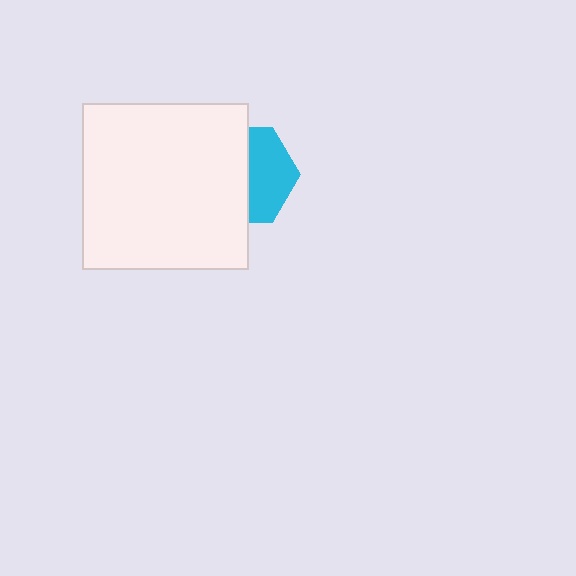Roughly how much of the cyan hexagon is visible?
About half of it is visible (roughly 45%).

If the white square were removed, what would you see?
You would see the complete cyan hexagon.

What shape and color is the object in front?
The object in front is a white square.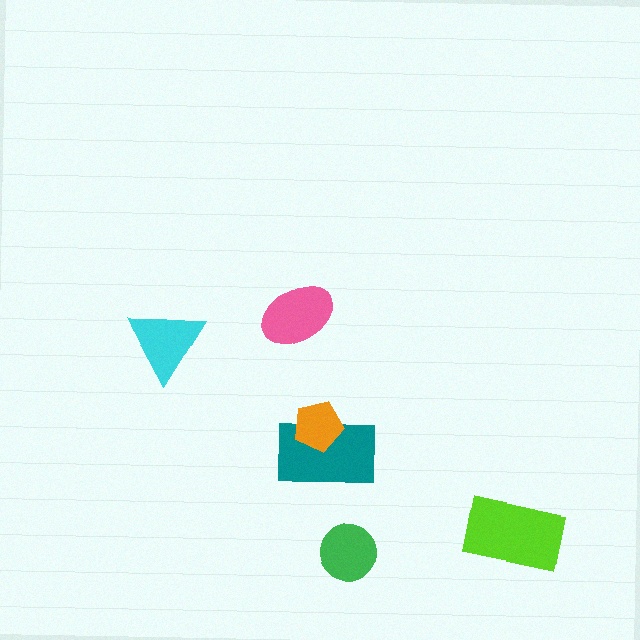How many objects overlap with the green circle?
0 objects overlap with the green circle.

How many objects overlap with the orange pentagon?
1 object overlaps with the orange pentagon.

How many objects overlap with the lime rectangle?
0 objects overlap with the lime rectangle.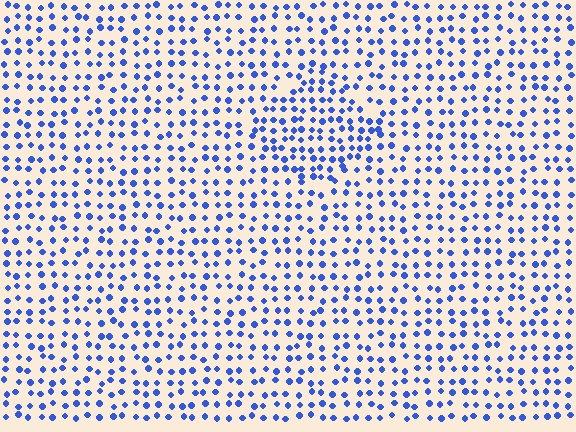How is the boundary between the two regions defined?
The boundary is defined by a change in element density (approximately 1.5x ratio). All elements are the same color, size, and shape.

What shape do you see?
I see a diamond.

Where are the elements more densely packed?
The elements are more densely packed inside the diamond boundary.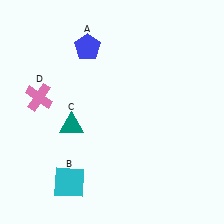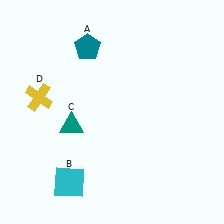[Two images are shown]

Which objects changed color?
A changed from blue to teal. D changed from pink to yellow.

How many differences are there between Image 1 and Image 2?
There are 2 differences between the two images.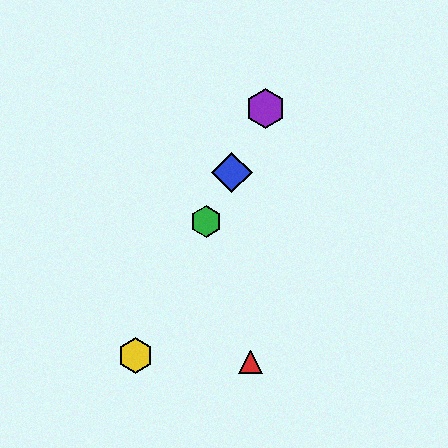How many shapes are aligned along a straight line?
4 shapes (the blue diamond, the green hexagon, the yellow hexagon, the purple hexagon) are aligned along a straight line.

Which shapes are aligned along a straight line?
The blue diamond, the green hexagon, the yellow hexagon, the purple hexagon are aligned along a straight line.